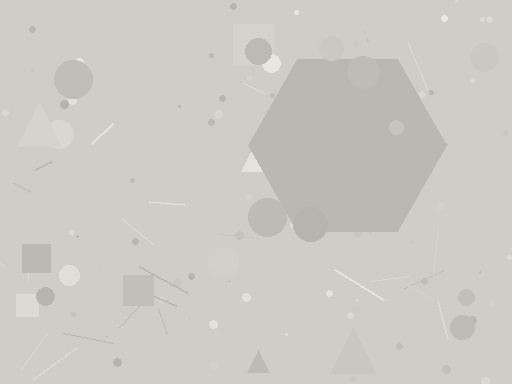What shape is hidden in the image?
A hexagon is hidden in the image.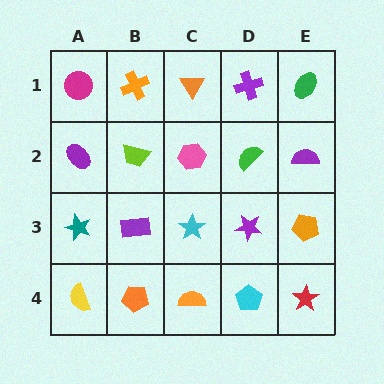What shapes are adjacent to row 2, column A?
A magenta circle (row 1, column A), a teal star (row 3, column A), a lime trapezoid (row 2, column B).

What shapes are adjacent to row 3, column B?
A lime trapezoid (row 2, column B), an orange pentagon (row 4, column B), a teal star (row 3, column A), a cyan star (row 3, column C).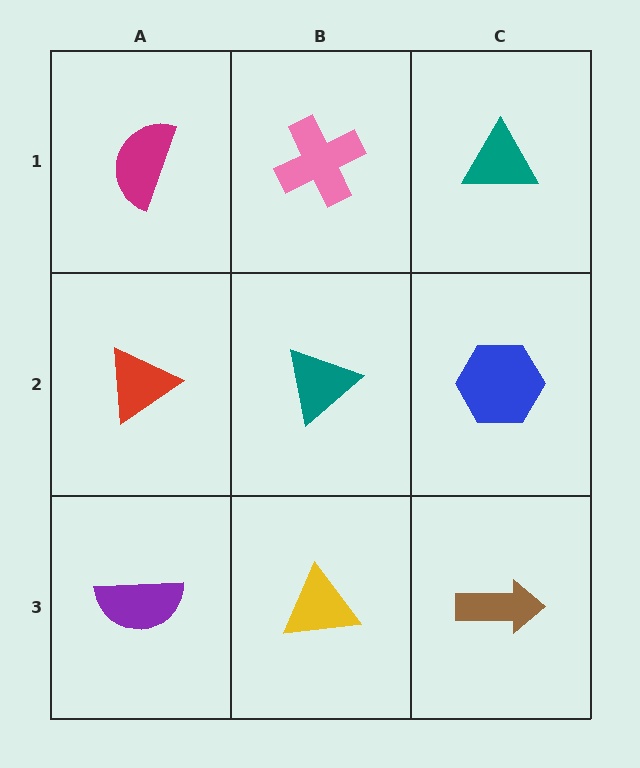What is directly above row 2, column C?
A teal triangle.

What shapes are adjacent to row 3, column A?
A red triangle (row 2, column A), a yellow triangle (row 3, column B).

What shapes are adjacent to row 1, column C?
A blue hexagon (row 2, column C), a pink cross (row 1, column B).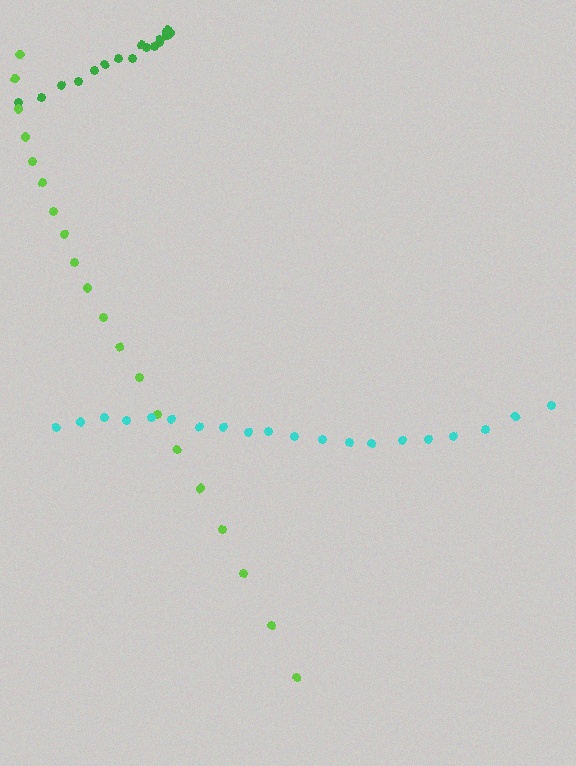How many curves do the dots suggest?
There are 3 distinct paths.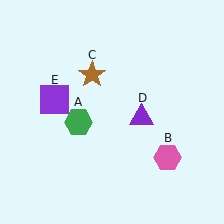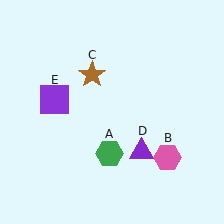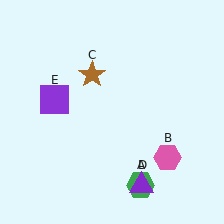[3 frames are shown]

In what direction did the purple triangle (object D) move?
The purple triangle (object D) moved down.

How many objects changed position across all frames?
2 objects changed position: green hexagon (object A), purple triangle (object D).